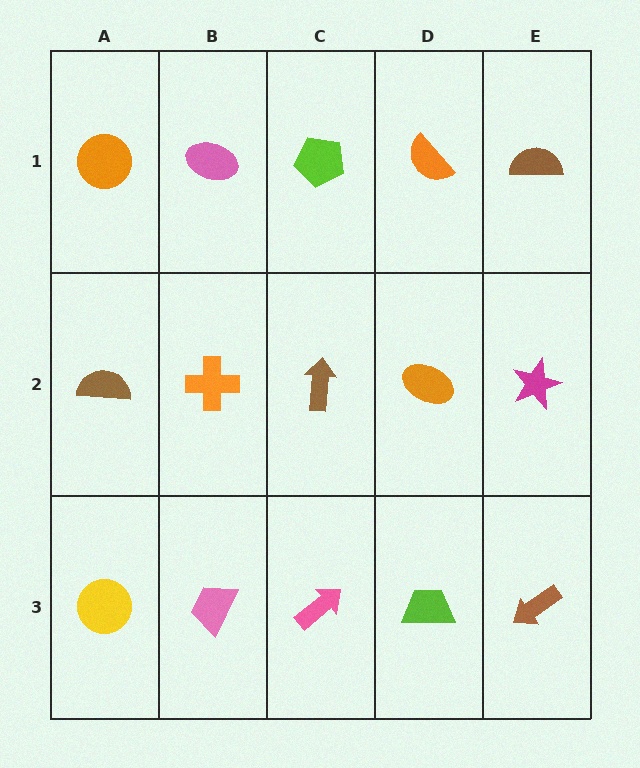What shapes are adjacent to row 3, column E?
A magenta star (row 2, column E), a lime trapezoid (row 3, column D).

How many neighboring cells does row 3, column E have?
2.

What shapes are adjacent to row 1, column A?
A brown semicircle (row 2, column A), a pink ellipse (row 1, column B).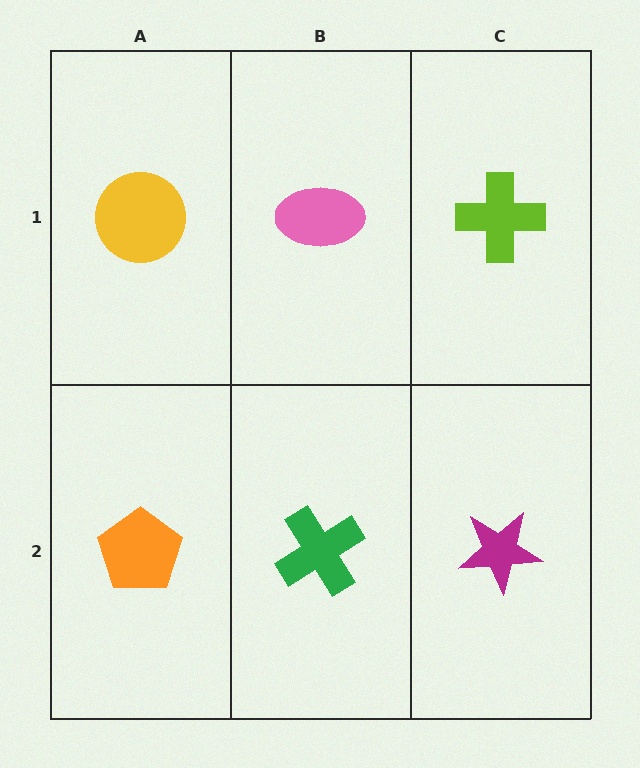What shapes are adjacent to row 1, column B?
A green cross (row 2, column B), a yellow circle (row 1, column A), a lime cross (row 1, column C).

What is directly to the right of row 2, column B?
A magenta star.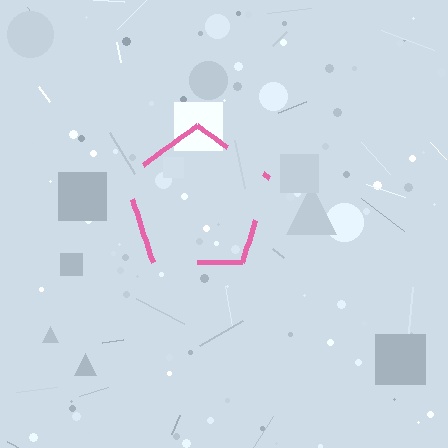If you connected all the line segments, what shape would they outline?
They would outline a pentagon.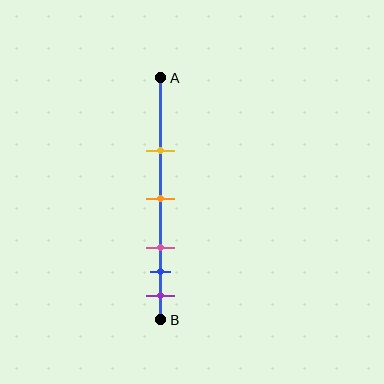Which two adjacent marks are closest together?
The blue and purple marks are the closest adjacent pair.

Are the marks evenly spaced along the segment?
No, the marks are not evenly spaced.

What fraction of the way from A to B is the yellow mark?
The yellow mark is approximately 30% (0.3) of the way from A to B.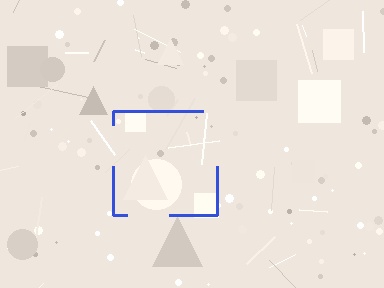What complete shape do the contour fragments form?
The contour fragments form a square.